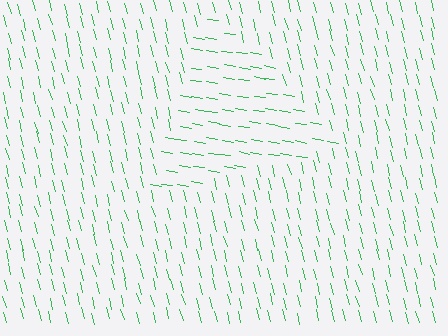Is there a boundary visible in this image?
Yes, there is a texture boundary formed by a change in line orientation.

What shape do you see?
I see a triangle.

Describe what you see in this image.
The image is filled with small green line segments. A triangle region in the image has lines oriented differently from the surrounding lines, creating a visible texture boundary.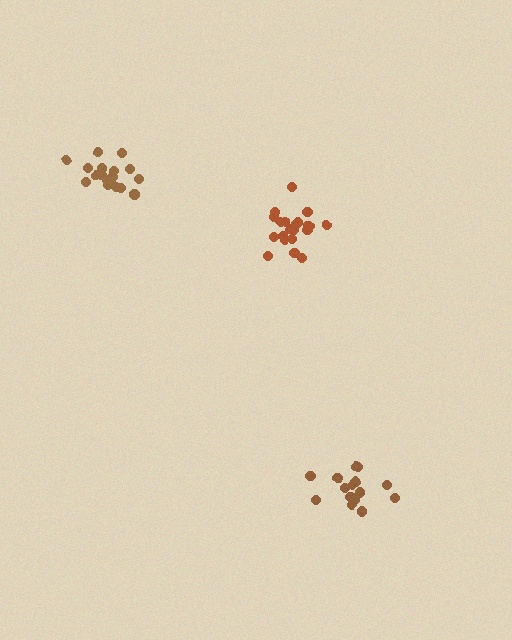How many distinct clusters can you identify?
There are 3 distinct clusters.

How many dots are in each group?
Group 1: 15 dots, Group 2: 21 dots, Group 3: 19 dots (55 total).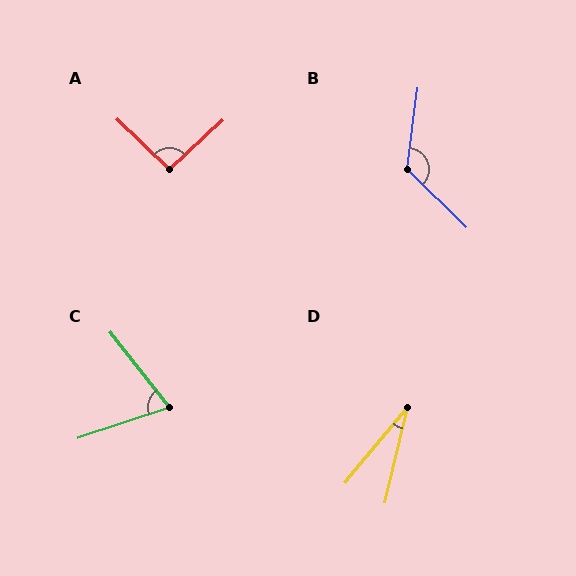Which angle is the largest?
B, at approximately 127 degrees.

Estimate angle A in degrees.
Approximately 94 degrees.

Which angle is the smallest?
D, at approximately 27 degrees.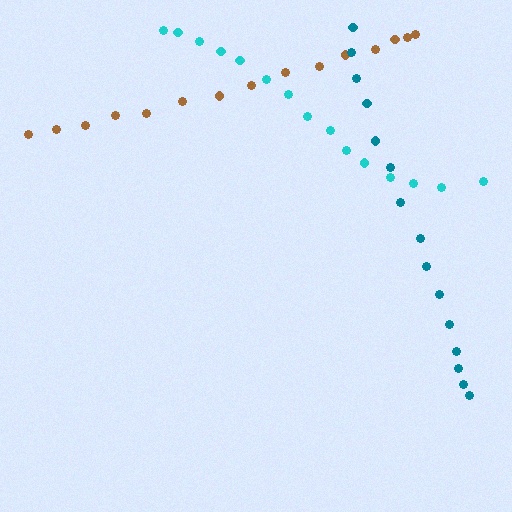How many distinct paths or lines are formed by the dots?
There are 3 distinct paths.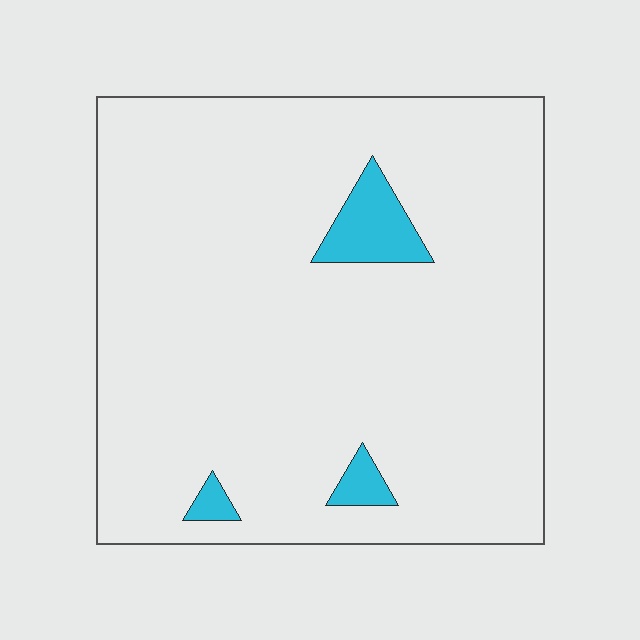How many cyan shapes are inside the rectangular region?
3.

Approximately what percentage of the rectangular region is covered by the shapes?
Approximately 5%.